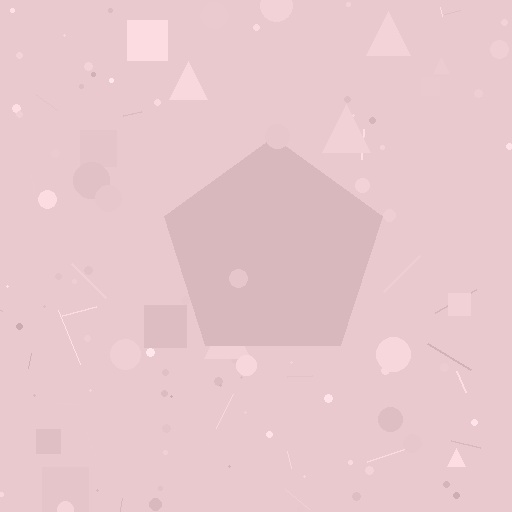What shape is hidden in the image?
A pentagon is hidden in the image.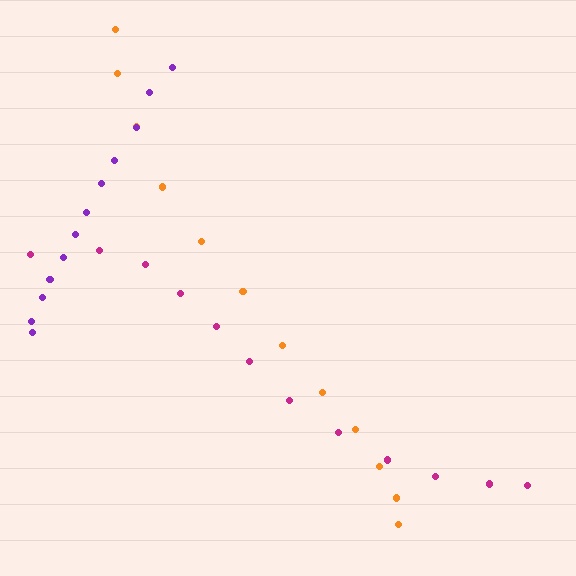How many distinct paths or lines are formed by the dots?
There are 3 distinct paths.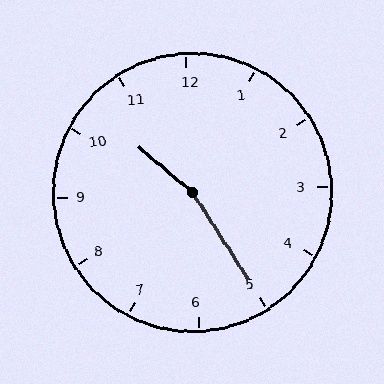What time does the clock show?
10:25.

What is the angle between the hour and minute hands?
Approximately 162 degrees.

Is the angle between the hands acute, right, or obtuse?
It is obtuse.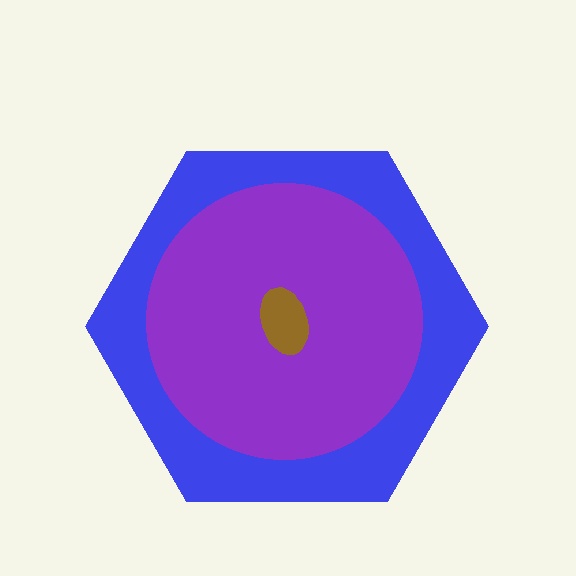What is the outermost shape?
The blue hexagon.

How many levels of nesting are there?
3.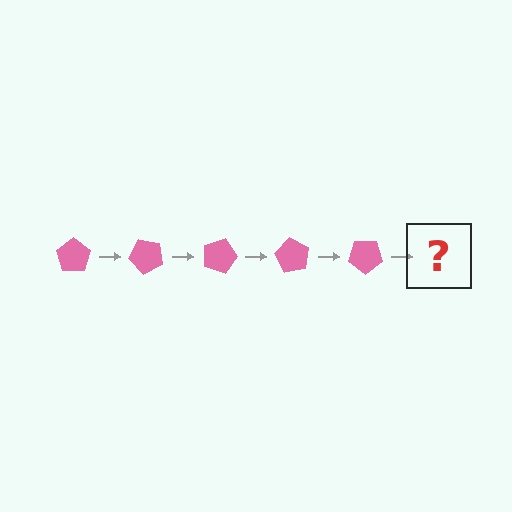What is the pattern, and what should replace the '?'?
The pattern is that the pentagon rotates 45 degrees each step. The '?' should be a pink pentagon rotated 225 degrees.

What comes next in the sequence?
The next element should be a pink pentagon rotated 225 degrees.